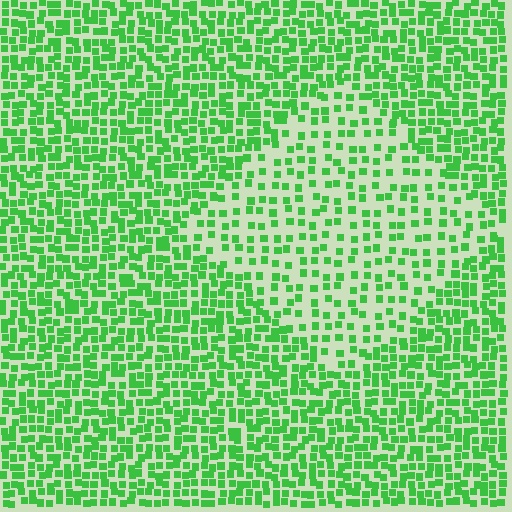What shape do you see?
I see a diamond.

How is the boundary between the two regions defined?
The boundary is defined by a change in element density (approximately 2.0x ratio). All elements are the same color, size, and shape.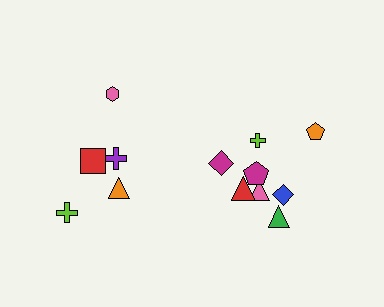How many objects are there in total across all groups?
There are 13 objects.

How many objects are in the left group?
There are 5 objects.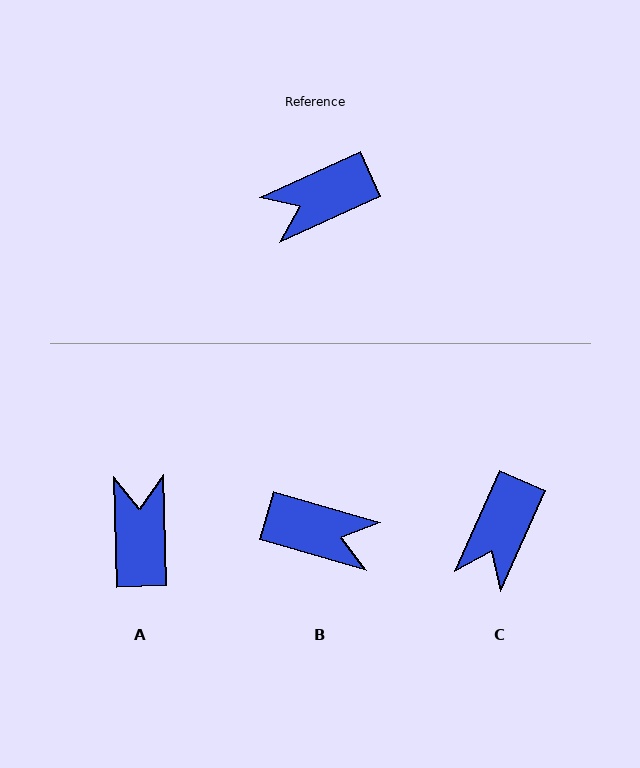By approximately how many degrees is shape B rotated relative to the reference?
Approximately 139 degrees counter-clockwise.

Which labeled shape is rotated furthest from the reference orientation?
B, about 139 degrees away.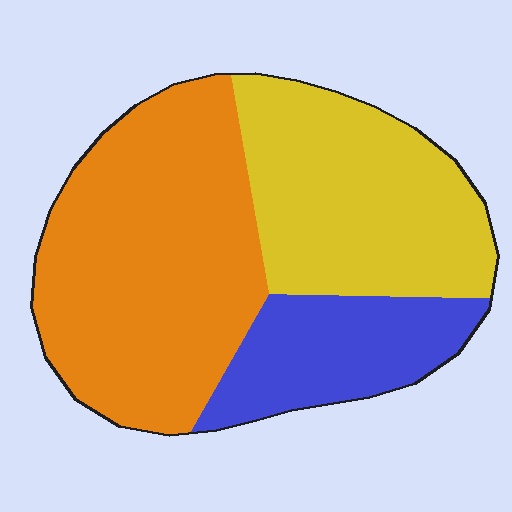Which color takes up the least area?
Blue, at roughly 20%.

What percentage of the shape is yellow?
Yellow takes up about one third (1/3) of the shape.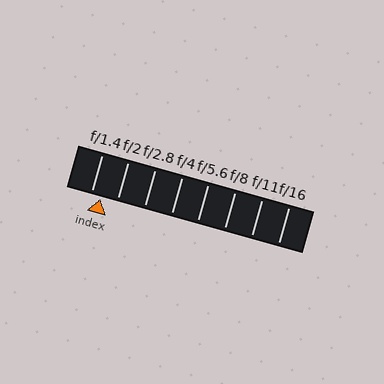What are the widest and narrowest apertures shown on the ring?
The widest aperture shown is f/1.4 and the narrowest is f/16.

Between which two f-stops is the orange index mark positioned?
The index mark is between f/1.4 and f/2.